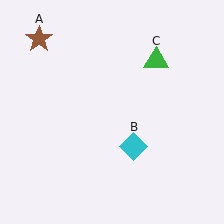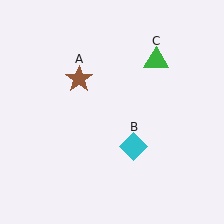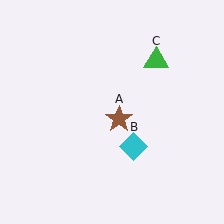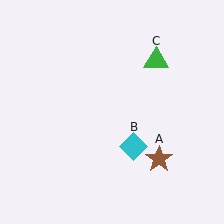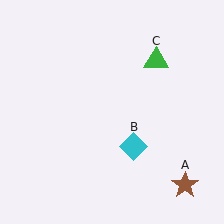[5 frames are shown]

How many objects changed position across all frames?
1 object changed position: brown star (object A).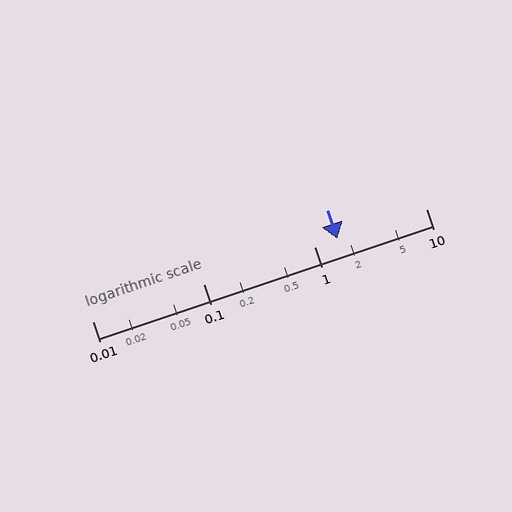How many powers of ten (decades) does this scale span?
The scale spans 3 decades, from 0.01 to 10.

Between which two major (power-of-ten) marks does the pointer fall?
The pointer is between 1 and 10.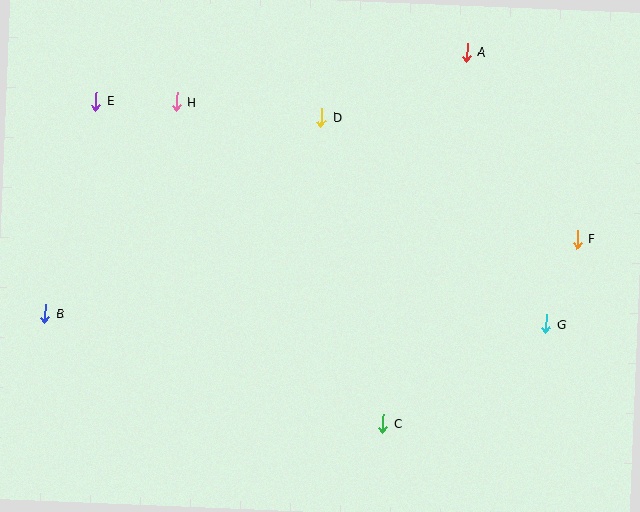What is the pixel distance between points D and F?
The distance between D and F is 283 pixels.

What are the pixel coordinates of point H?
Point H is at (176, 102).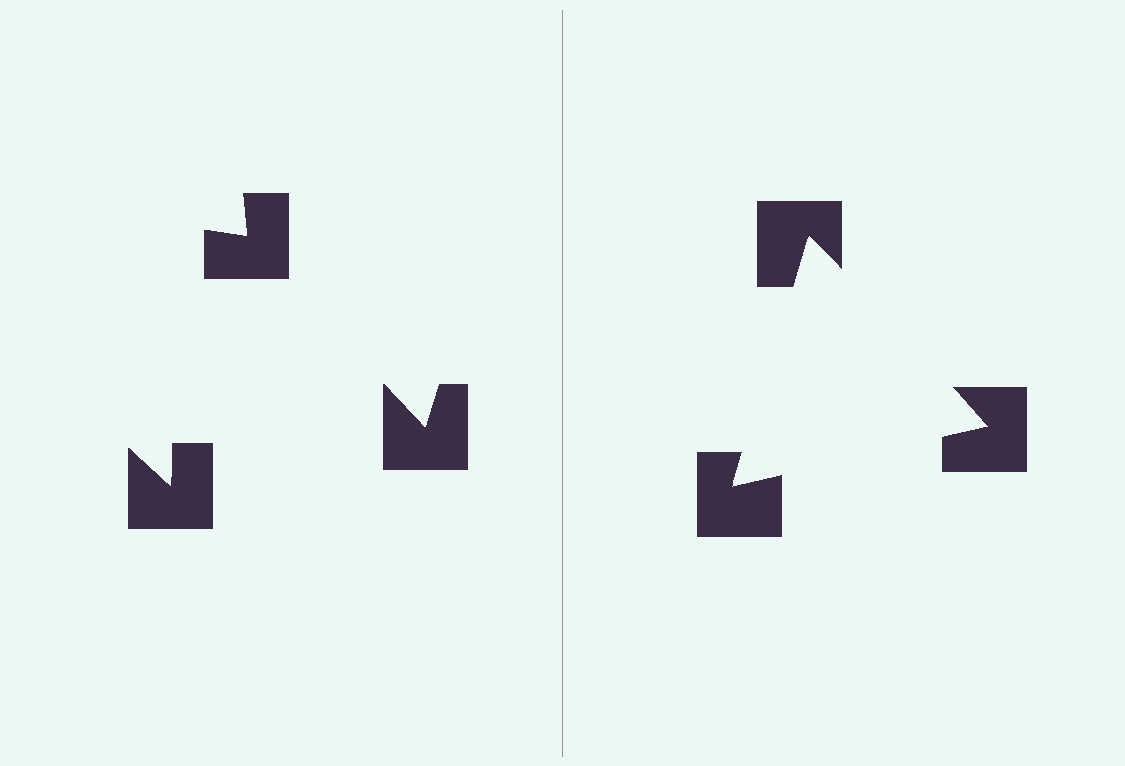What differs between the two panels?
The notched squares are positioned identically on both sides; only the wedge orientations differ. On the right they align to a triangle; on the left they are misaligned.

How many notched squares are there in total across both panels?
6 — 3 on each side.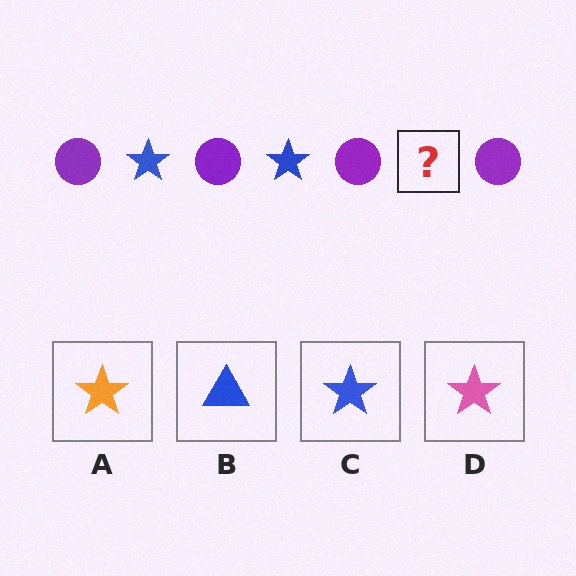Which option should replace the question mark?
Option C.